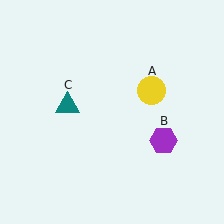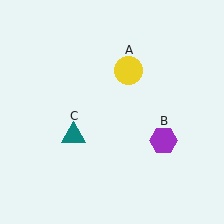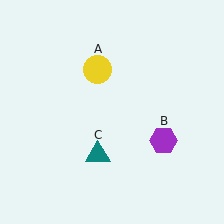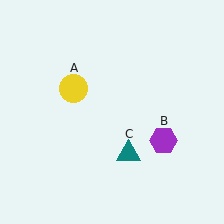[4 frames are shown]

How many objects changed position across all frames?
2 objects changed position: yellow circle (object A), teal triangle (object C).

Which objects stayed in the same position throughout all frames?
Purple hexagon (object B) remained stationary.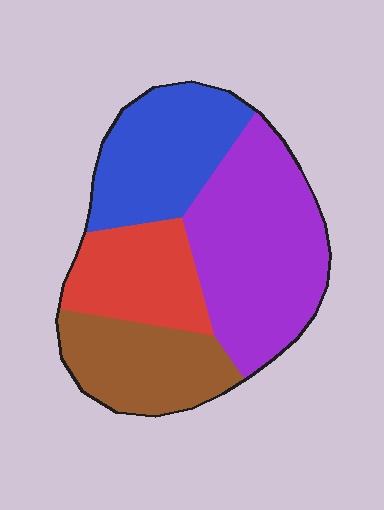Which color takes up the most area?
Purple, at roughly 35%.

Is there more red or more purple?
Purple.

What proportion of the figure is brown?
Brown covers roughly 20% of the figure.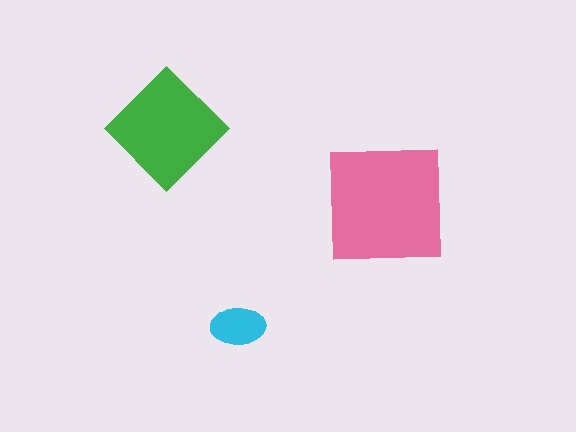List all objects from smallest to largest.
The cyan ellipse, the green diamond, the pink square.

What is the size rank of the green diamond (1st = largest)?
2nd.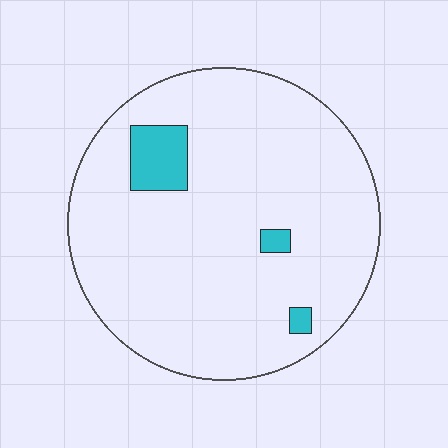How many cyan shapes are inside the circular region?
3.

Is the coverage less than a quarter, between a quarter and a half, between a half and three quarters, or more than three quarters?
Less than a quarter.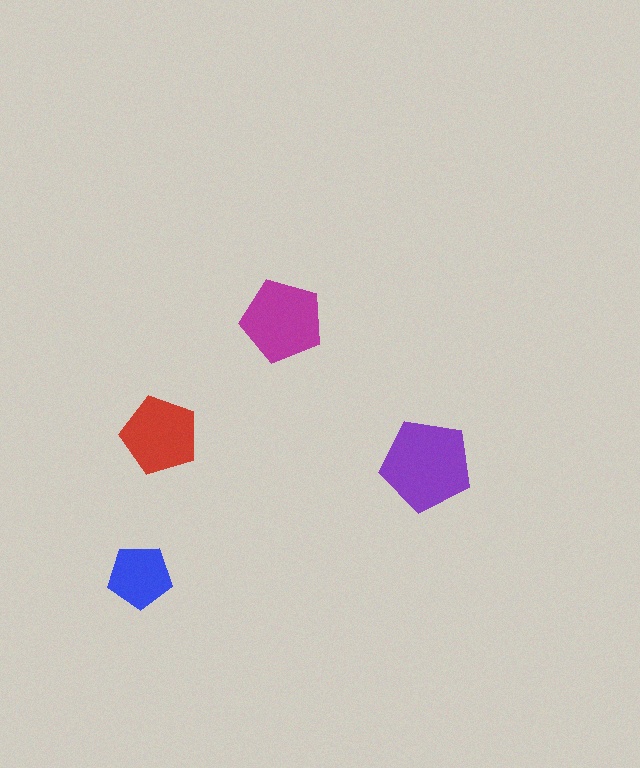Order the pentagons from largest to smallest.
the purple one, the magenta one, the red one, the blue one.